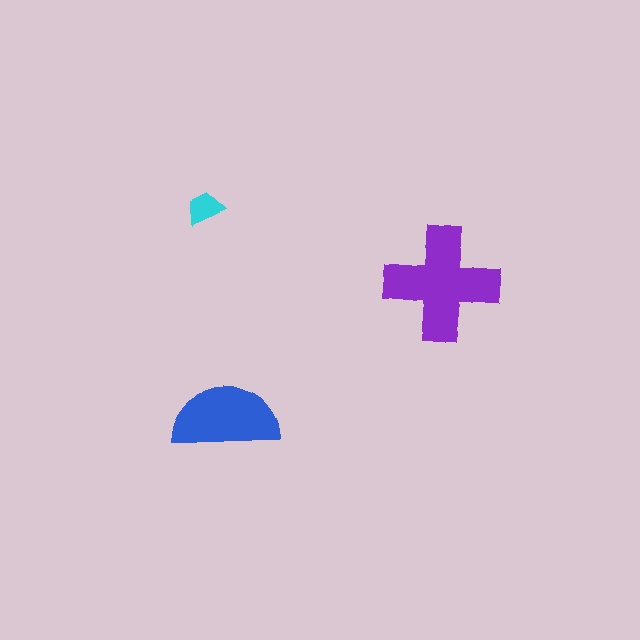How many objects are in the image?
There are 3 objects in the image.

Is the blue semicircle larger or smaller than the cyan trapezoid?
Larger.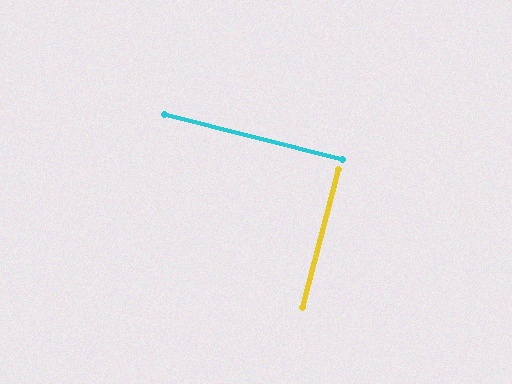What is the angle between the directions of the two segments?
Approximately 90 degrees.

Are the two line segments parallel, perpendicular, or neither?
Perpendicular — they meet at approximately 90°.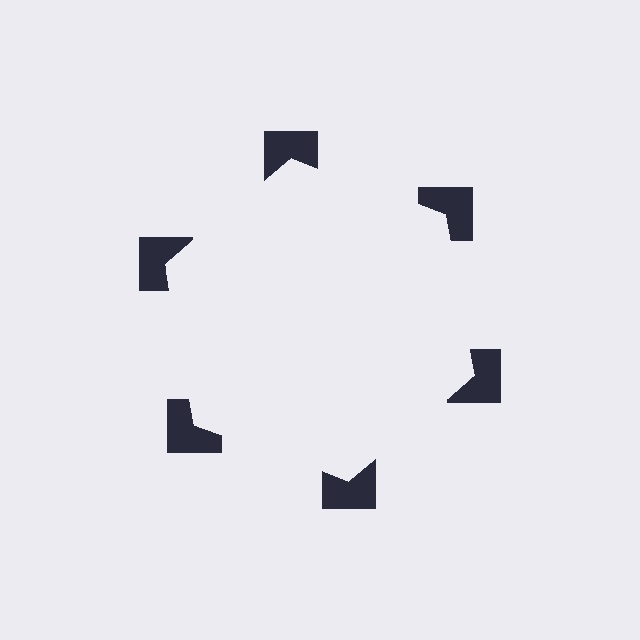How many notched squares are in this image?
There are 6 — one at each vertex of the illusory hexagon.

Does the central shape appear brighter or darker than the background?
It typically appears slightly brighter than the background, even though no actual brightness change is drawn.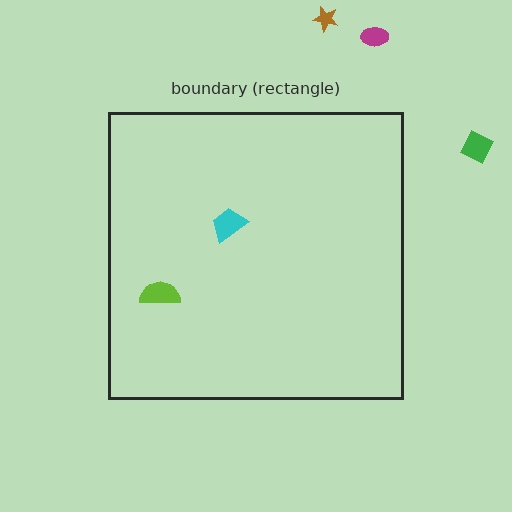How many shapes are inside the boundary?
2 inside, 3 outside.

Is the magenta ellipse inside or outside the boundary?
Outside.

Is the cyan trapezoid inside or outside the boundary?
Inside.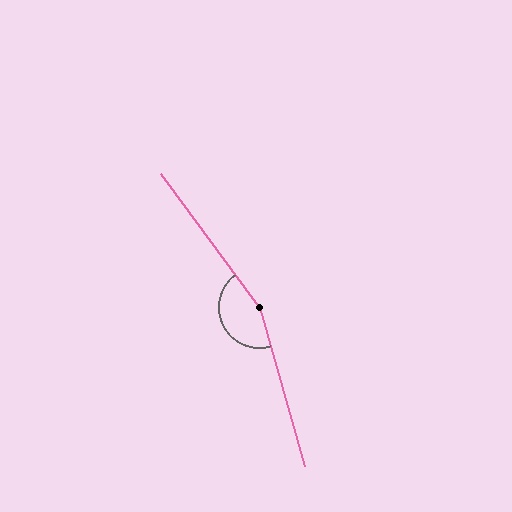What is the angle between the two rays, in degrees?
Approximately 159 degrees.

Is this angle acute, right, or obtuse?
It is obtuse.